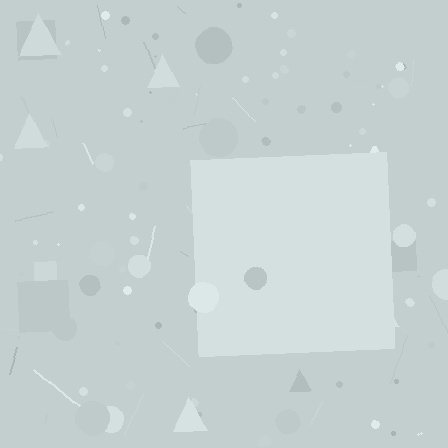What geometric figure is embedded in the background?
A square is embedded in the background.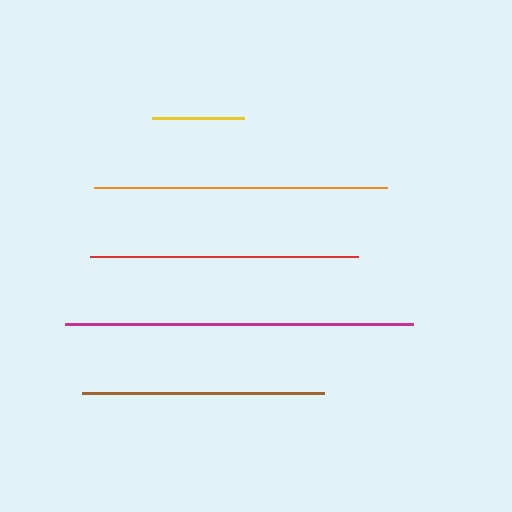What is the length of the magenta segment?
The magenta segment is approximately 348 pixels long.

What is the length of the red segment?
The red segment is approximately 268 pixels long.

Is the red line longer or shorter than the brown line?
The red line is longer than the brown line.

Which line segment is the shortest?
The yellow line is the shortest at approximately 92 pixels.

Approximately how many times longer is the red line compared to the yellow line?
The red line is approximately 2.9 times the length of the yellow line.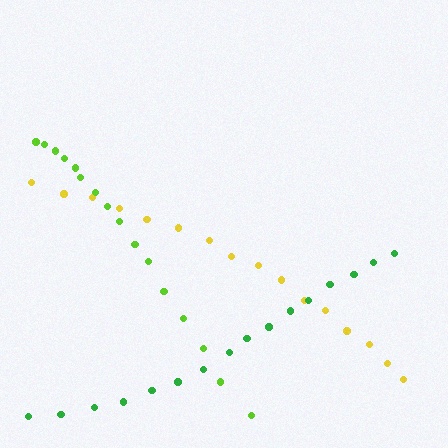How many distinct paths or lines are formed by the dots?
There are 3 distinct paths.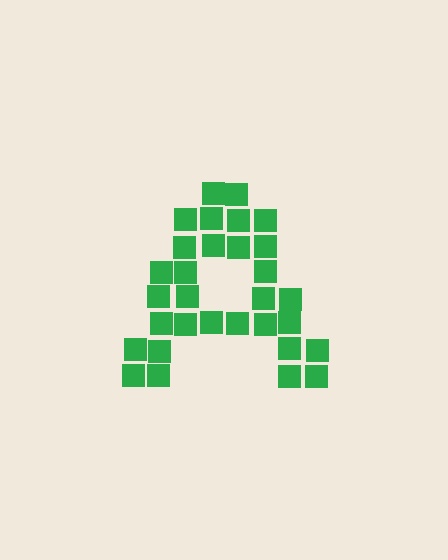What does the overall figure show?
The overall figure shows the letter A.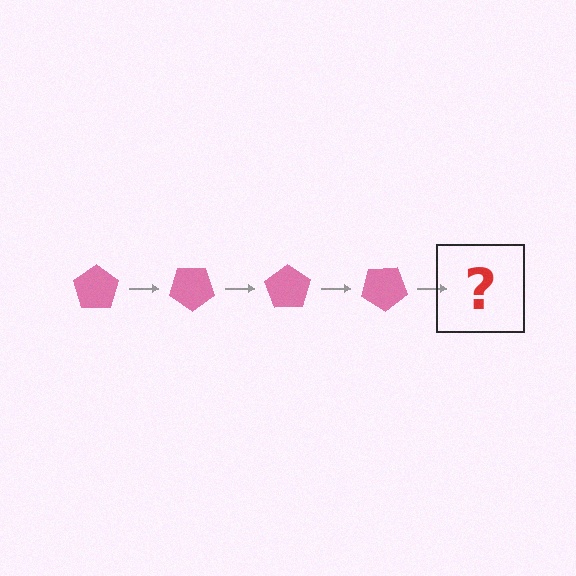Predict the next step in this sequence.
The next step is a pink pentagon rotated 140 degrees.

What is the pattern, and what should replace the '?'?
The pattern is that the pentagon rotates 35 degrees each step. The '?' should be a pink pentagon rotated 140 degrees.